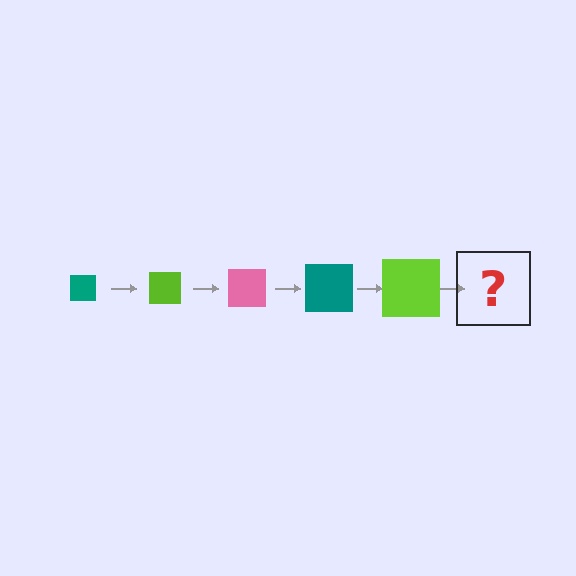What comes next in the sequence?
The next element should be a pink square, larger than the previous one.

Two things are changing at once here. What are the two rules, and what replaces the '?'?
The two rules are that the square grows larger each step and the color cycles through teal, lime, and pink. The '?' should be a pink square, larger than the previous one.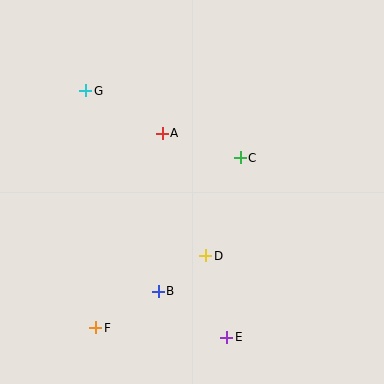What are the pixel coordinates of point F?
Point F is at (96, 328).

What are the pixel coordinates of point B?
Point B is at (158, 291).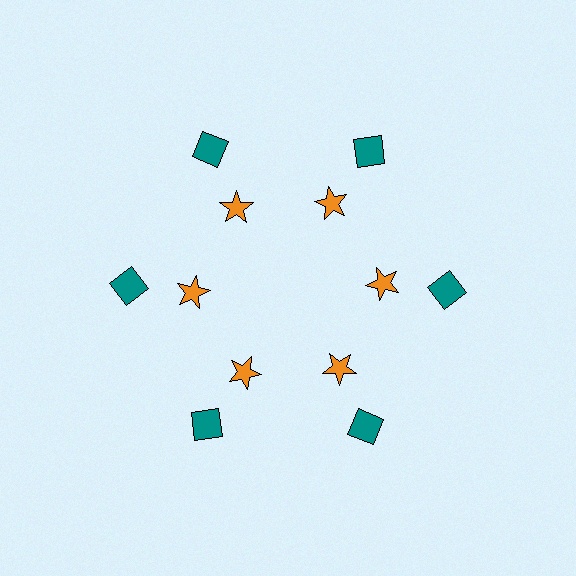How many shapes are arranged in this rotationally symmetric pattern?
There are 12 shapes, arranged in 6 groups of 2.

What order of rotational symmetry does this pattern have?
This pattern has 6-fold rotational symmetry.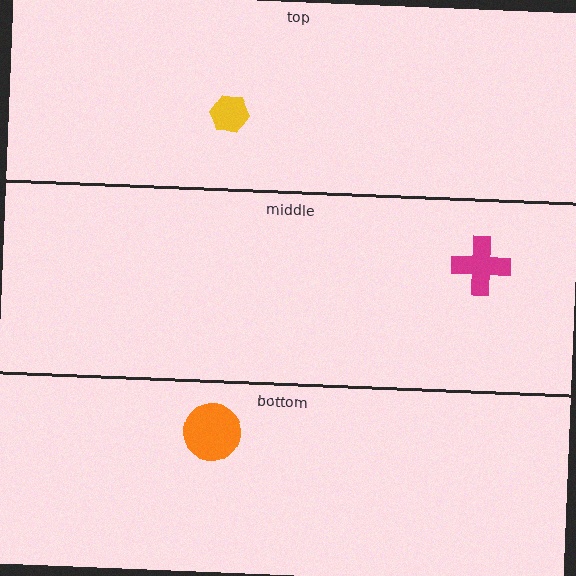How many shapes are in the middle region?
1.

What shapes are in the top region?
The yellow hexagon.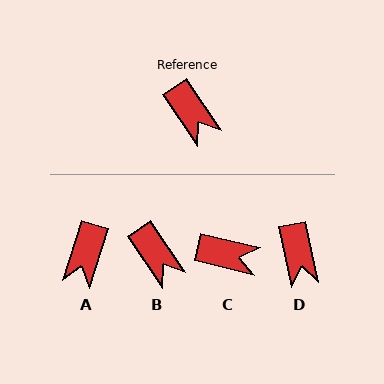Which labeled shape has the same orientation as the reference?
B.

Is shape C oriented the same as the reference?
No, it is off by about 43 degrees.